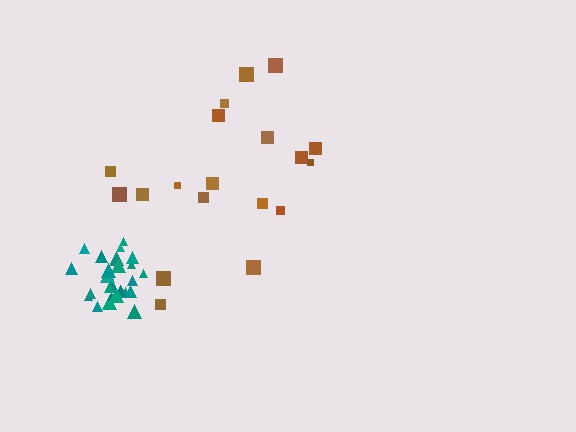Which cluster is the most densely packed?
Teal.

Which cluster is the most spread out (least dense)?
Brown.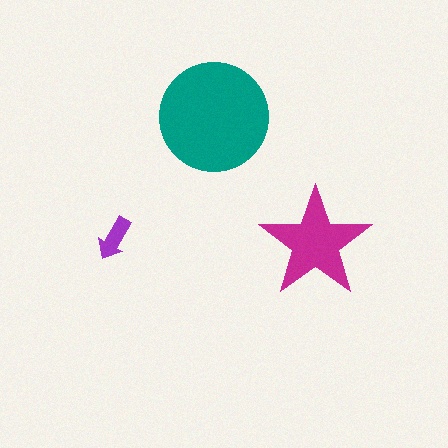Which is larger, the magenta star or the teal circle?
The teal circle.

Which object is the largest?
The teal circle.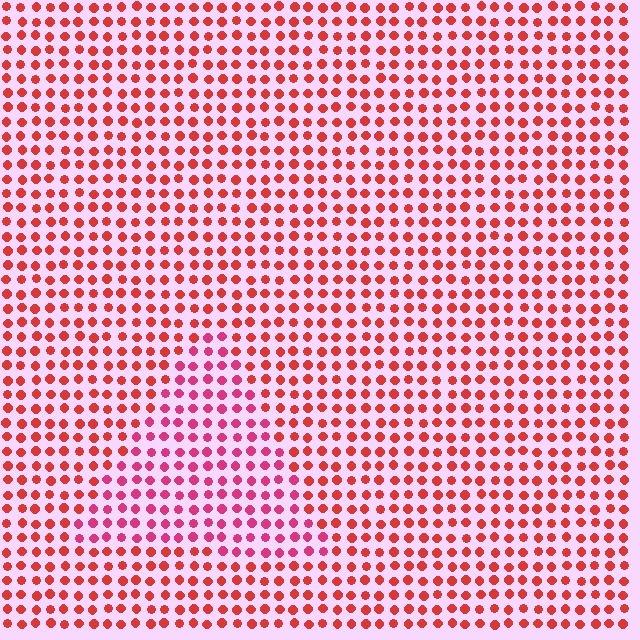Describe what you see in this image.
The image is filled with small red elements in a uniform arrangement. A triangle-shaped region is visible where the elements are tinted to a slightly different hue, forming a subtle color boundary.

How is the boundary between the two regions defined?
The boundary is defined purely by a slight shift in hue (about 27 degrees). Spacing, size, and orientation are identical on both sides.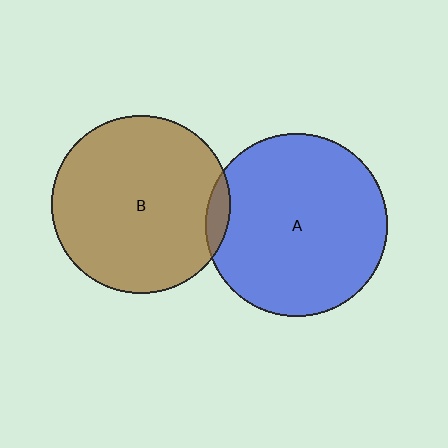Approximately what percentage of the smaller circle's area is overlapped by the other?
Approximately 5%.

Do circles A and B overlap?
Yes.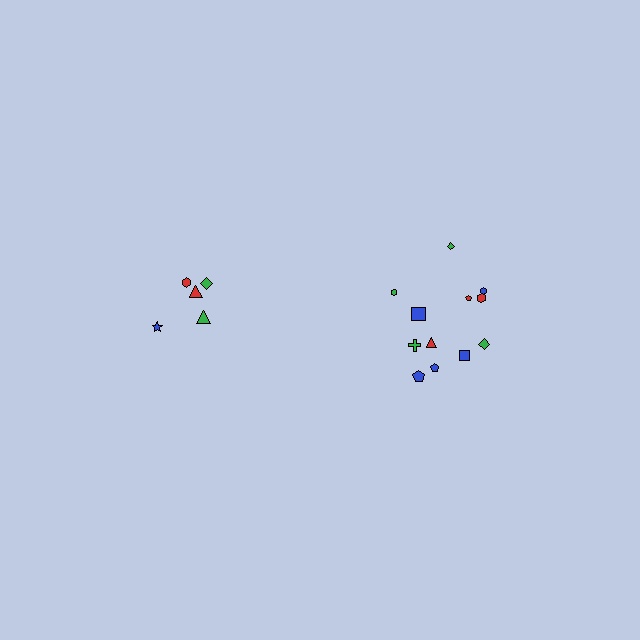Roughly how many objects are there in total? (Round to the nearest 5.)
Roughly 15 objects in total.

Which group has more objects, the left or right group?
The right group.